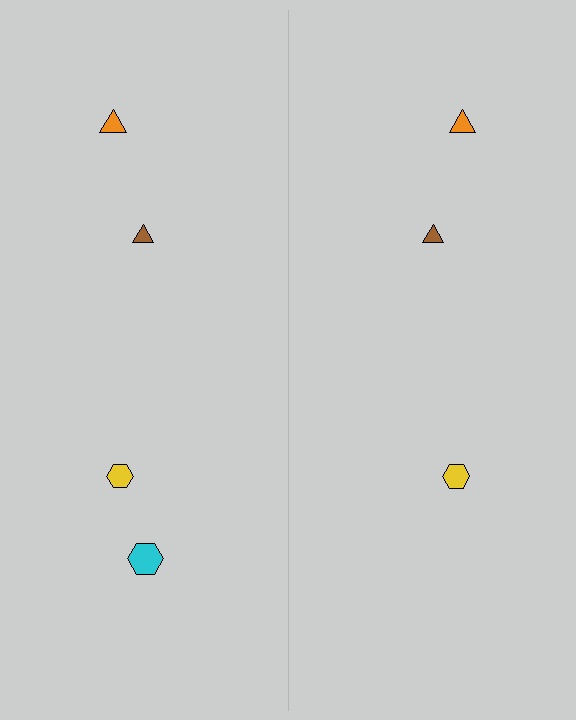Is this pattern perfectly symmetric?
No, the pattern is not perfectly symmetric. A cyan hexagon is missing from the right side.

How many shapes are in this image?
There are 7 shapes in this image.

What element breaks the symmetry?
A cyan hexagon is missing from the right side.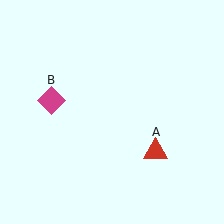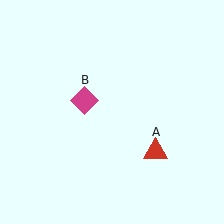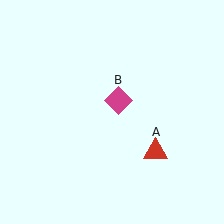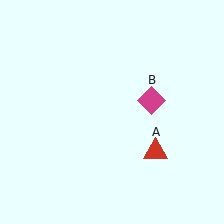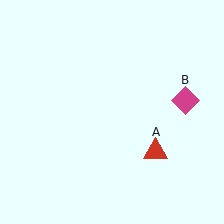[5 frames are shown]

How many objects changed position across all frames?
1 object changed position: magenta diamond (object B).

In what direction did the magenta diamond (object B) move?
The magenta diamond (object B) moved right.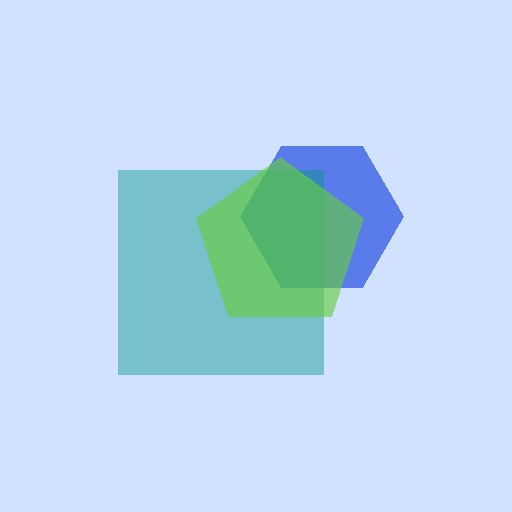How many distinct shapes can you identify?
There are 3 distinct shapes: a blue hexagon, a teal square, a lime pentagon.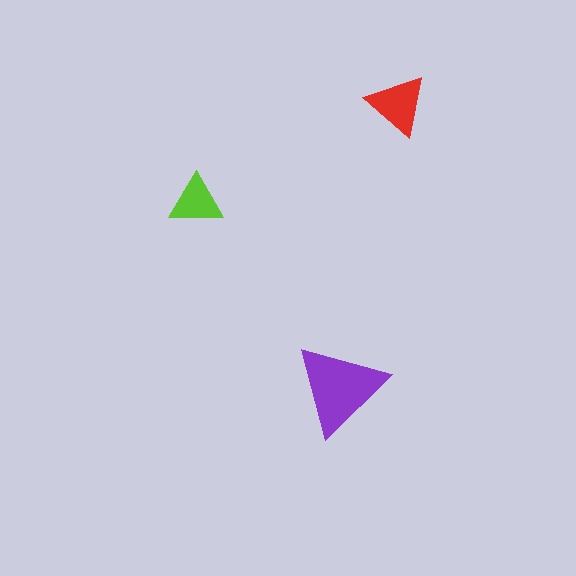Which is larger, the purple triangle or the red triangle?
The purple one.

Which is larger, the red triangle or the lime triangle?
The red one.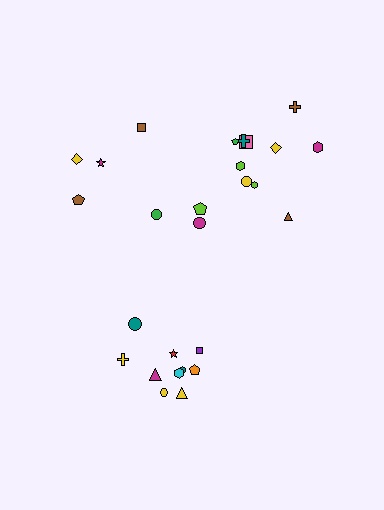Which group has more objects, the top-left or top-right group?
The top-right group.